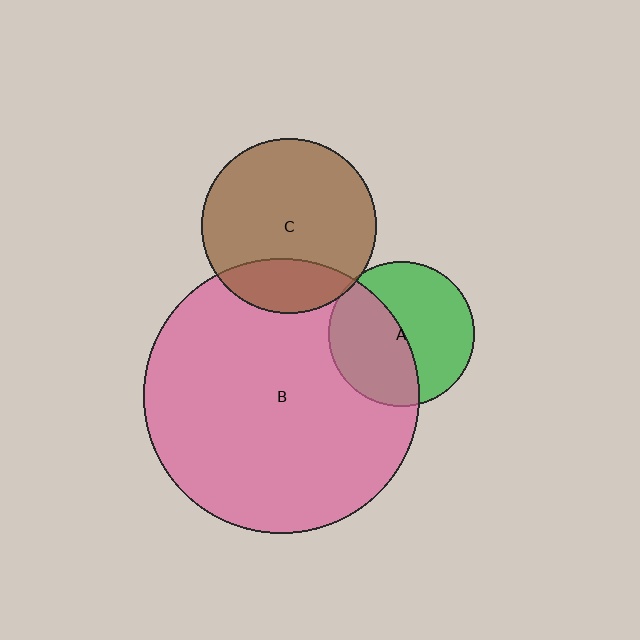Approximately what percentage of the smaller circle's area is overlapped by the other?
Approximately 45%.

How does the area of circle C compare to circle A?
Approximately 1.5 times.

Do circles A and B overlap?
Yes.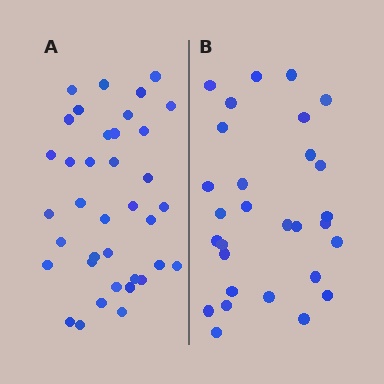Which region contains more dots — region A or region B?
Region A (the left region) has more dots.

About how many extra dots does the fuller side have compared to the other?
Region A has roughly 8 or so more dots than region B.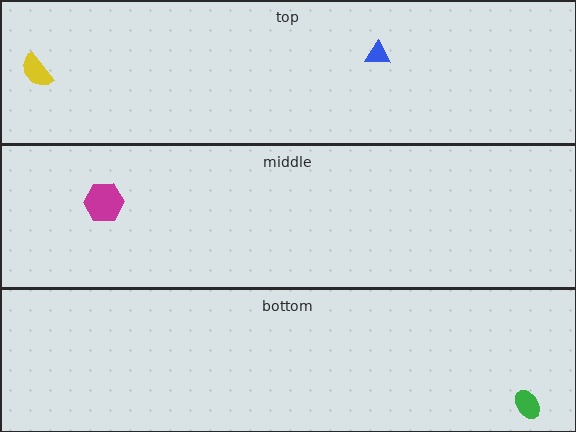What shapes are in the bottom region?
The green ellipse.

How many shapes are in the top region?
2.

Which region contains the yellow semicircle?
The top region.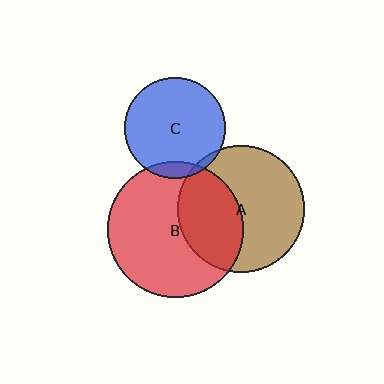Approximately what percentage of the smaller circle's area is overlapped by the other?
Approximately 10%.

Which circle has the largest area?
Circle B (red).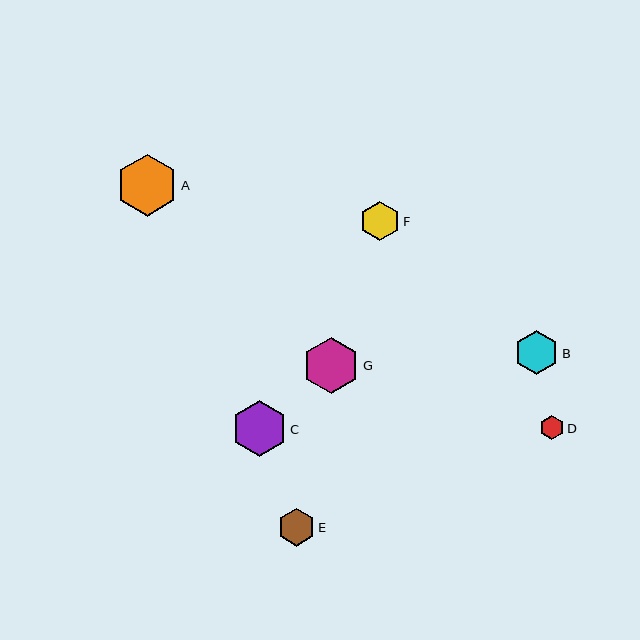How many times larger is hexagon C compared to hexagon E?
Hexagon C is approximately 1.5 times the size of hexagon E.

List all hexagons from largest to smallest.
From largest to smallest: A, G, C, B, F, E, D.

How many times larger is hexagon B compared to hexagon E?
Hexagon B is approximately 1.2 times the size of hexagon E.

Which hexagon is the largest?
Hexagon A is the largest with a size of approximately 62 pixels.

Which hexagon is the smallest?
Hexagon D is the smallest with a size of approximately 24 pixels.